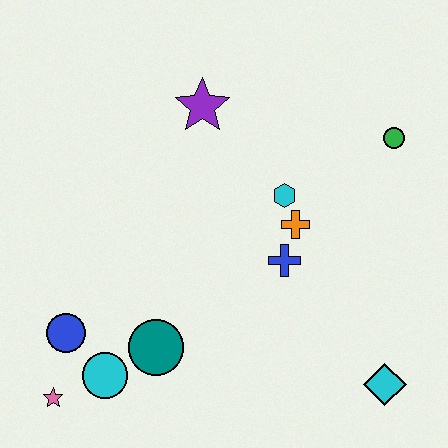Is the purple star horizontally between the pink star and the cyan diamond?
Yes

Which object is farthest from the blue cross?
The pink star is farthest from the blue cross.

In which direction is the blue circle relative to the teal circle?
The blue circle is to the left of the teal circle.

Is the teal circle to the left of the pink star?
No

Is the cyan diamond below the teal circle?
Yes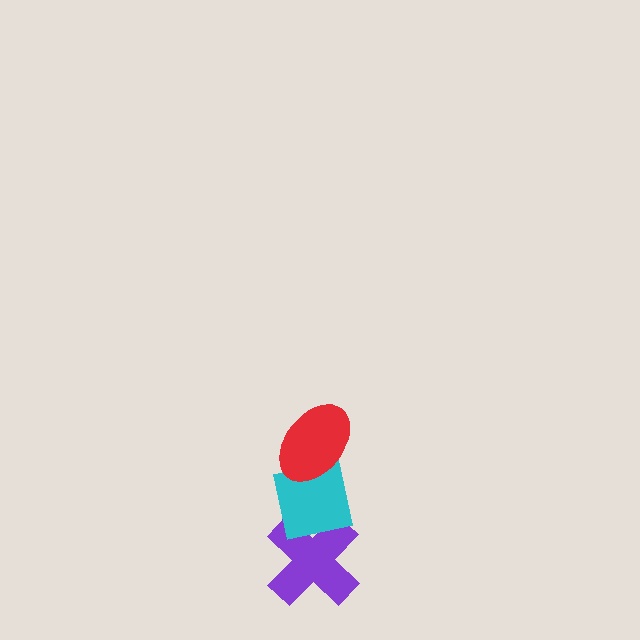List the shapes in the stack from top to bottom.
From top to bottom: the red ellipse, the cyan square, the purple cross.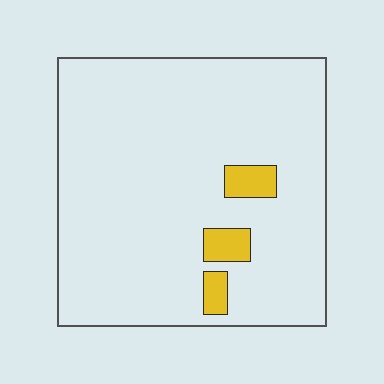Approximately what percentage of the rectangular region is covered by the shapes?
Approximately 5%.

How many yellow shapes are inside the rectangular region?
3.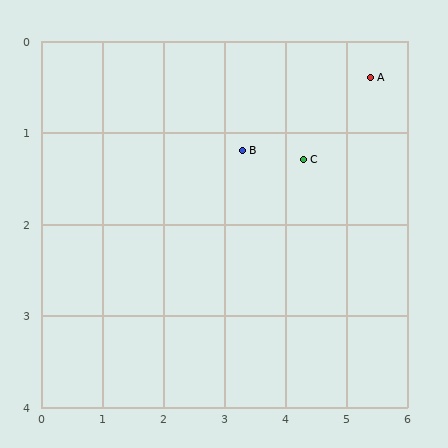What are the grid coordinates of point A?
Point A is at approximately (5.4, 0.4).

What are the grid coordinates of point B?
Point B is at approximately (3.3, 1.2).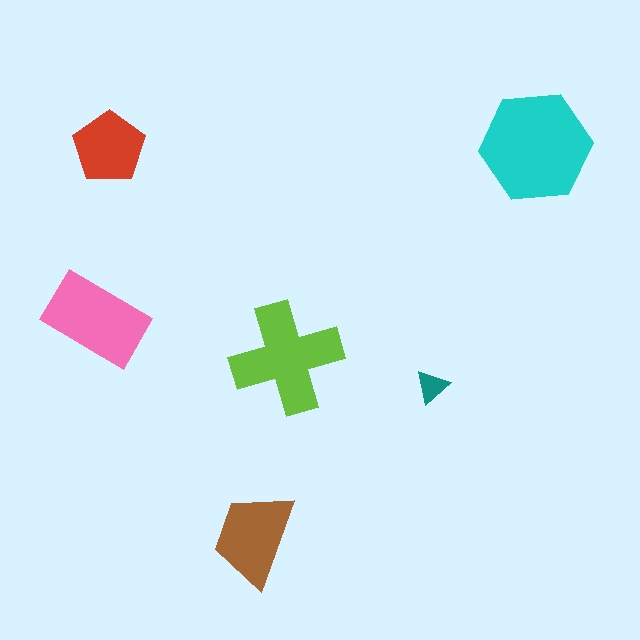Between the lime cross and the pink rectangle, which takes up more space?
The lime cross.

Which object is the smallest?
The teal triangle.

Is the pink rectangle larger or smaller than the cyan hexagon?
Smaller.